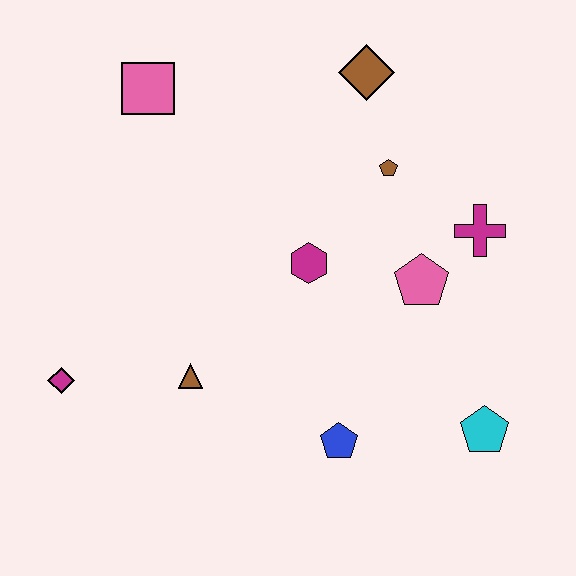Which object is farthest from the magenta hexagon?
The magenta diamond is farthest from the magenta hexagon.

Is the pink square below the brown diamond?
Yes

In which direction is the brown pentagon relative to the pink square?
The brown pentagon is to the right of the pink square.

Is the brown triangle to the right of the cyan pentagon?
No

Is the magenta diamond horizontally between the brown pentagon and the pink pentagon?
No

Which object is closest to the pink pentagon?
The magenta cross is closest to the pink pentagon.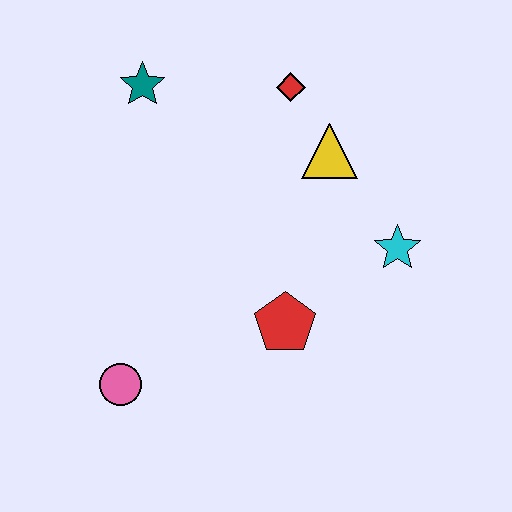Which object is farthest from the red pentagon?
The teal star is farthest from the red pentagon.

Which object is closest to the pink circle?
The red pentagon is closest to the pink circle.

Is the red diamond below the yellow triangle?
No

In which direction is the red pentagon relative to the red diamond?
The red pentagon is below the red diamond.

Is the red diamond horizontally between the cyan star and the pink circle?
Yes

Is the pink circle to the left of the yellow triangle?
Yes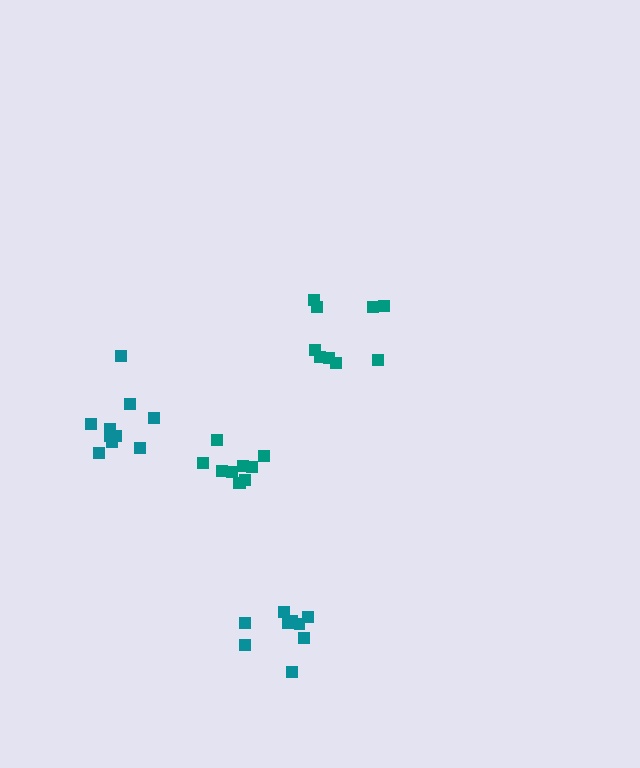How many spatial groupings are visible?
There are 4 spatial groupings.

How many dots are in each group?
Group 1: 10 dots, Group 2: 9 dots, Group 3: 10 dots, Group 4: 10 dots (39 total).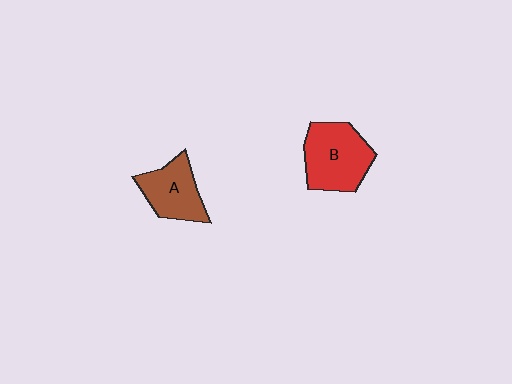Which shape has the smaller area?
Shape A (brown).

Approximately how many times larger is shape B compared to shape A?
Approximately 1.3 times.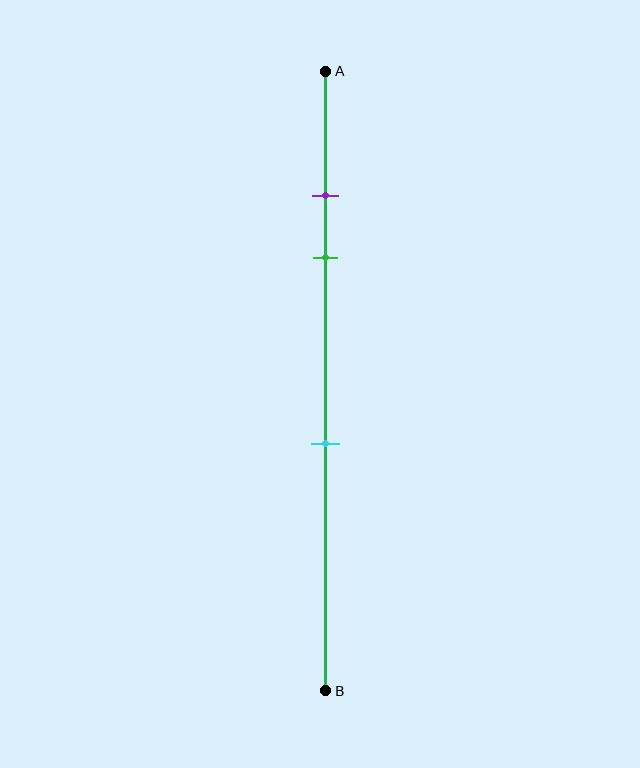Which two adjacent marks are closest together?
The purple and green marks are the closest adjacent pair.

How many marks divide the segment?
There are 3 marks dividing the segment.